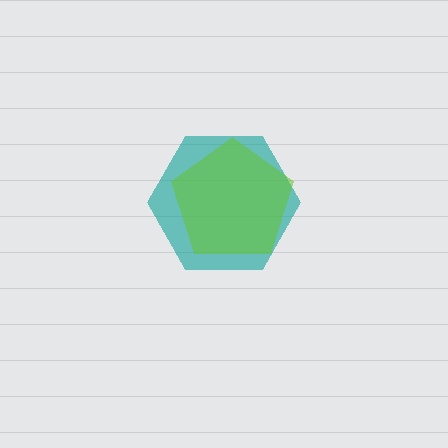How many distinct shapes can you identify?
There are 2 distinct shapes: a teal hexagon, a lime pentagon.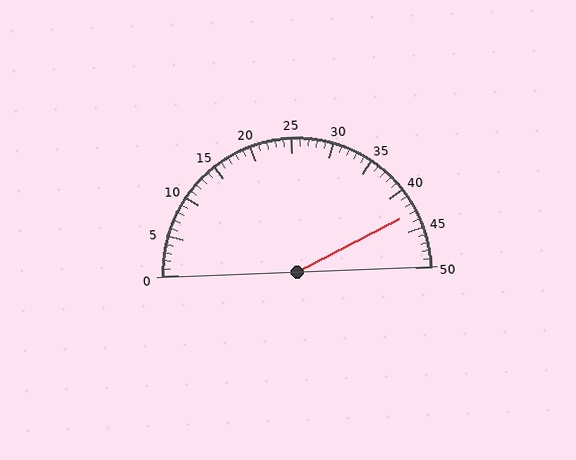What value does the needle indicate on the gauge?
The needle indicates approximately 43.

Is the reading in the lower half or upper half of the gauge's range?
The reading is in the upper half of the range (0 to 50).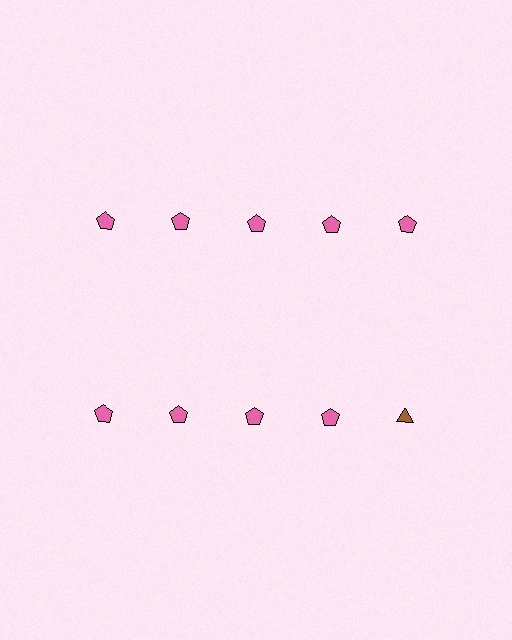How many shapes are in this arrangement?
There are 10 shapes arranged in a grid pattern.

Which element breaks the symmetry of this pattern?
The brown triangle in the second row, rightmost column breaks the symmetry. All other shapes are pink pentagons.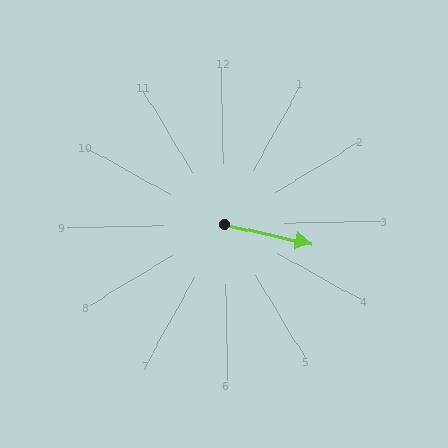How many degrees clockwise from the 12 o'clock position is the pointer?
Approximately 104 degrees.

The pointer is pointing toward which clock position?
Roughly 3 o'clock.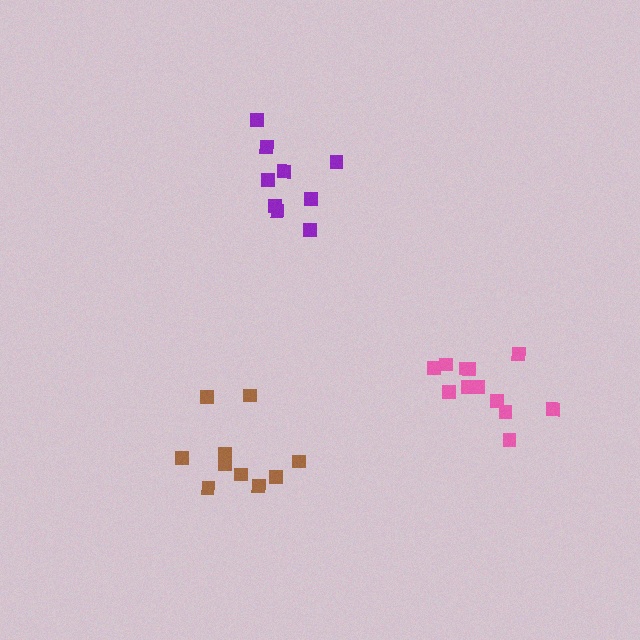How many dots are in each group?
Group 1: 12 dots, Group 2: 10 dots, Group 3: 9 dots (31 total).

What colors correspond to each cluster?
The clusters are colored: pink, brown, purple.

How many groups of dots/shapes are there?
There are 3 groups.